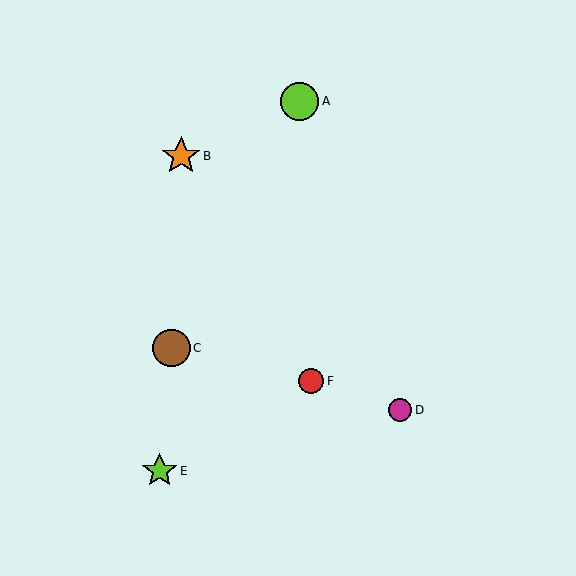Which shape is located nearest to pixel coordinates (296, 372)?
The red circle (labeled F) at (311, 381) is nearest to that location.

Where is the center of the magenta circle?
The center of the magenta circle is at (400, 410).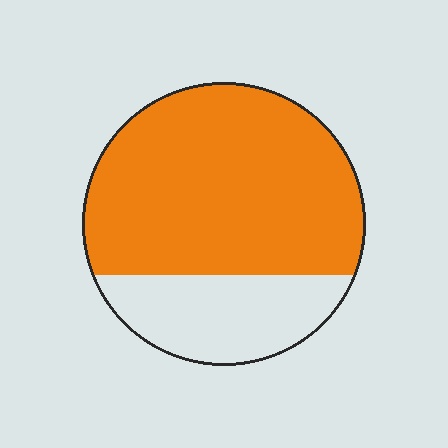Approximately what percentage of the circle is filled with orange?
Approximately 70%.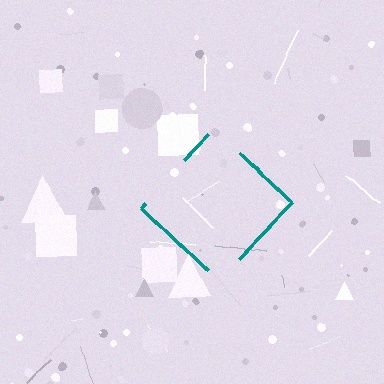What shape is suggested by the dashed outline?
The dashed outline suggests a diamond.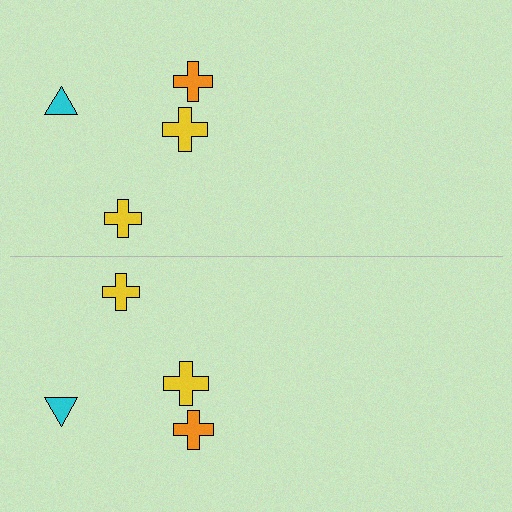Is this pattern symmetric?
Yes, this pattern has bilateral (reflection) symmetry.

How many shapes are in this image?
There are 8 shapes in this image.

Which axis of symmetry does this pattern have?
The pattern has a horizontal axis of symmetry running through the center of the image.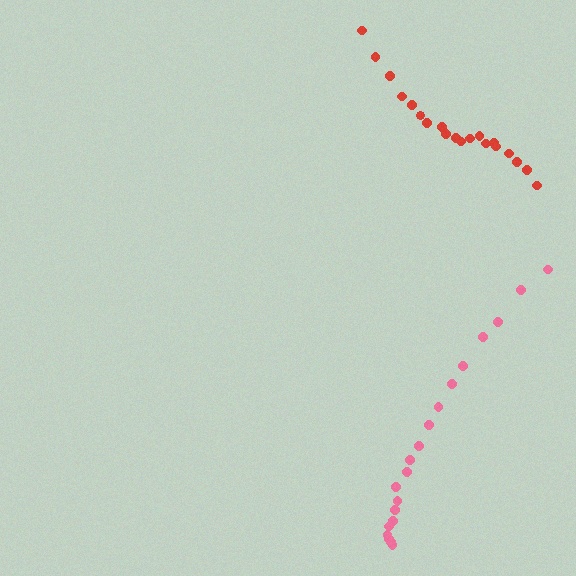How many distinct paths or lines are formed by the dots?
There are 2 distinct paths.